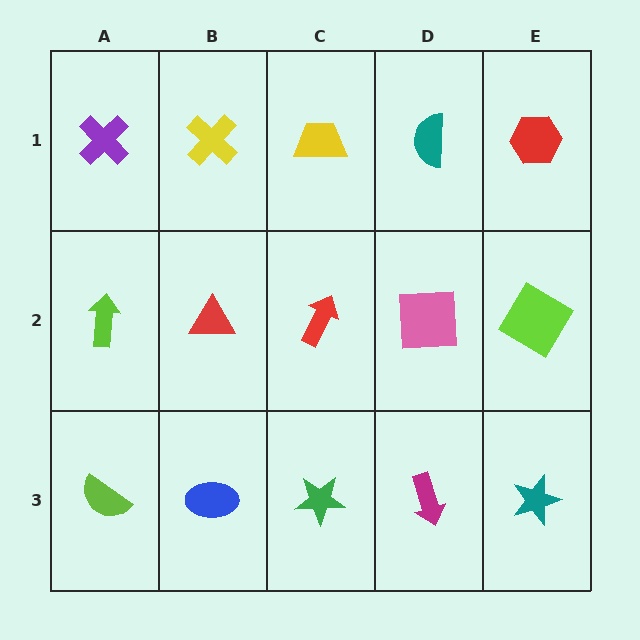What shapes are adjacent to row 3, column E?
A lime diamond (row 2, column E), a magenta arrow (row 3, column D).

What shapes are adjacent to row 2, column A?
A purple cross (row 1, column A), a lime semicircle (row 3, column A), a red triangle (row 2, column B).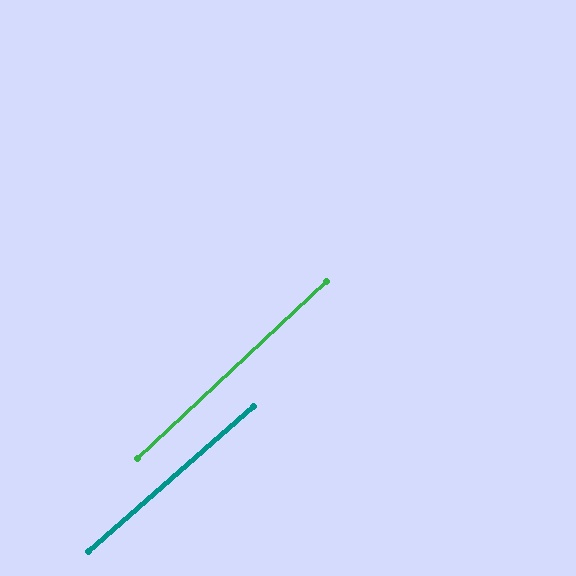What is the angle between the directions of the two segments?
Approximately 2 degrees.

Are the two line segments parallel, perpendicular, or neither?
Parallel — their directions differ by only 1.9°.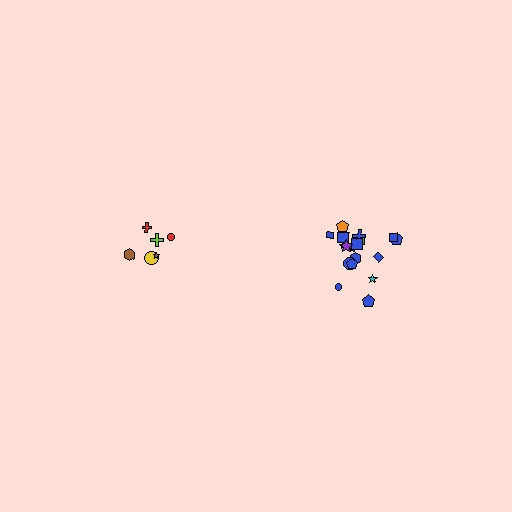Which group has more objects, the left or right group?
The right group.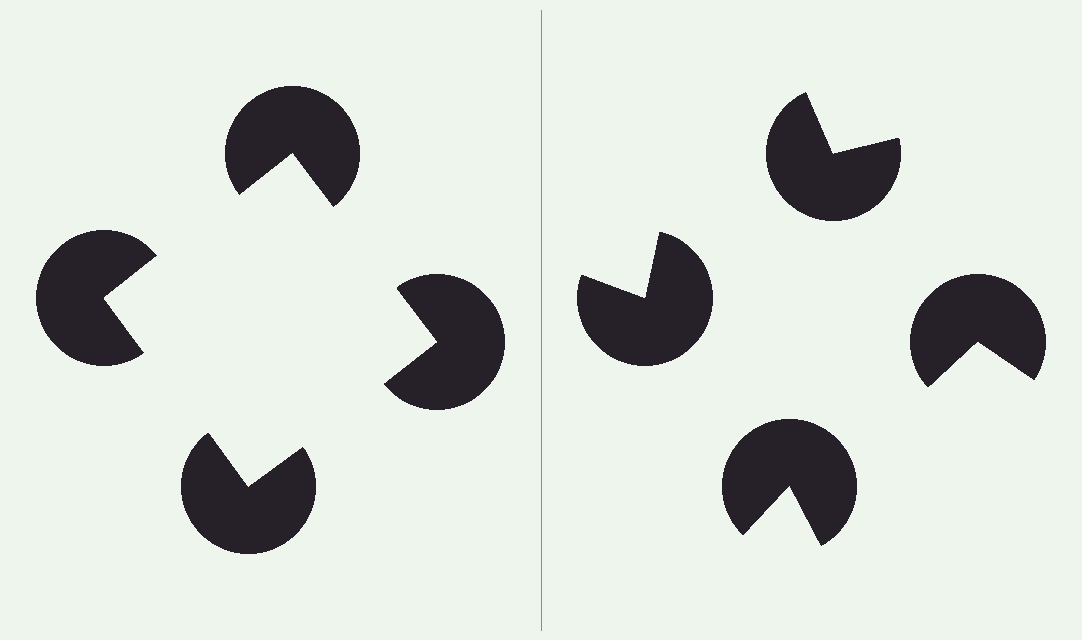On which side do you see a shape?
An illusory square appears on the left side. On the right side the wedge cuts are rotated, so no coherent shape forms.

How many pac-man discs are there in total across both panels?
8 — 4 on each side.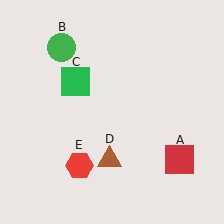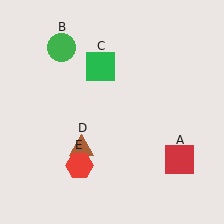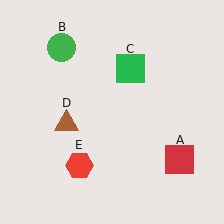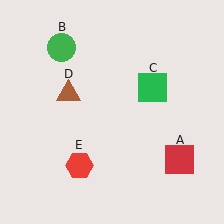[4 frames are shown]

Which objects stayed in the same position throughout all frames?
Red square (object A) and green circle (object B) and red hexagon (object E) remained stationary.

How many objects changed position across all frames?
2 objects changed position: green square (object C), brown triangle (object D).